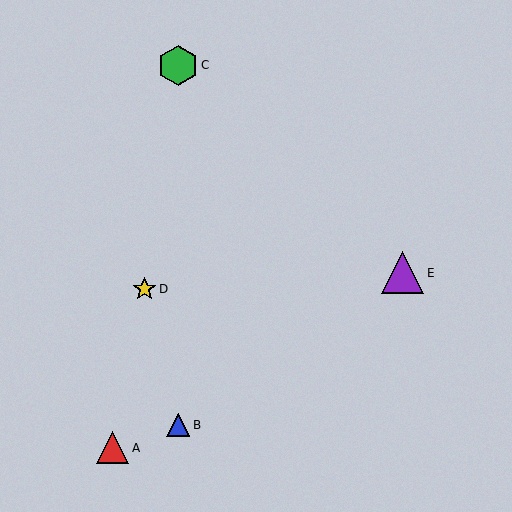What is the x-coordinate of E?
Object E is at x≈403.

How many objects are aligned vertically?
2 objects (B, C) are aligned vertically.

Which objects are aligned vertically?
Objects B, C are aligned vertically.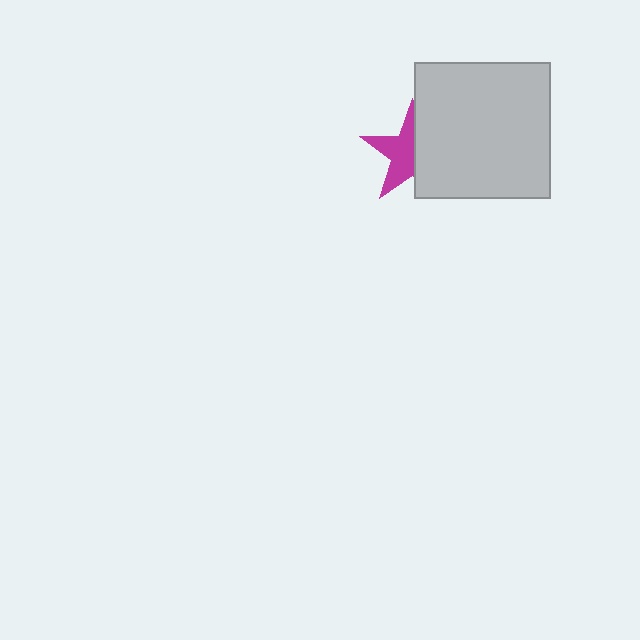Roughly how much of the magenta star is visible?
About half of it is visible (roughly 52%).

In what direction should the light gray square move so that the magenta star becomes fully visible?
The light gray square should move right. That is the shortest direction to clear the overlap and leave the magenta star fully visible.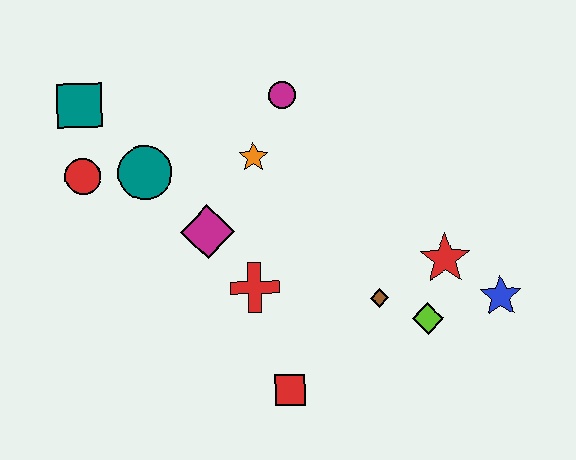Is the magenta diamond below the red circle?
Yes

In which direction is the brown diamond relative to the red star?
The brown diamond is to the left of the red star.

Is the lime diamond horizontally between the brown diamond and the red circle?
No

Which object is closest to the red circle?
The teal circle is closest to the red circle.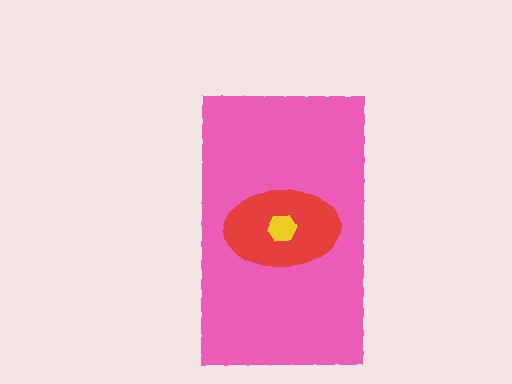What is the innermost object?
The yellow hexagon.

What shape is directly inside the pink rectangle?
The red ellipse.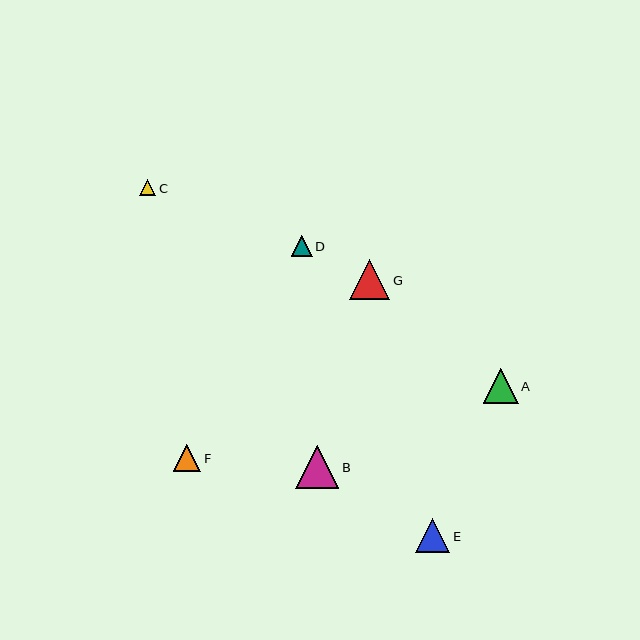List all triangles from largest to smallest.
From largest to smallest: B, G, A, E, F, D, C.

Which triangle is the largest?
Triangle B is the largest with a size of approximately 43 pixels.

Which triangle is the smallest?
Triangle C is the smallest with a size of approximately 17 pixels.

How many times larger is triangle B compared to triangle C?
Triangle B is approximately 2.6 times the size of triangle C.